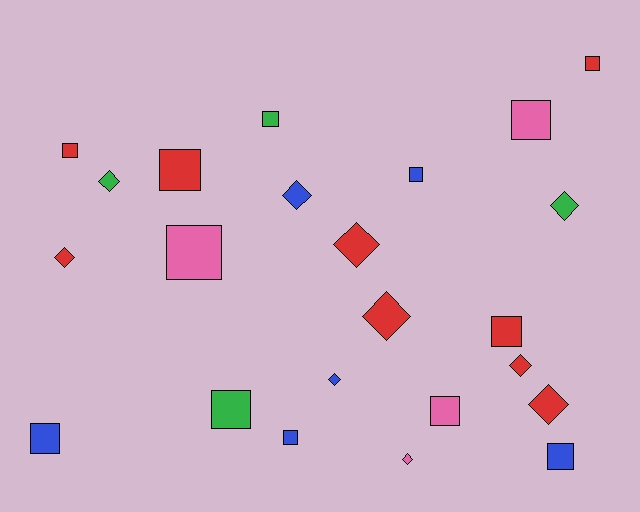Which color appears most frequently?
Red, with 9 objects.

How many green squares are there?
There are 2 green squares.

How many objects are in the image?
There are 23 objects.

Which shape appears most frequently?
Square, with 13 objects.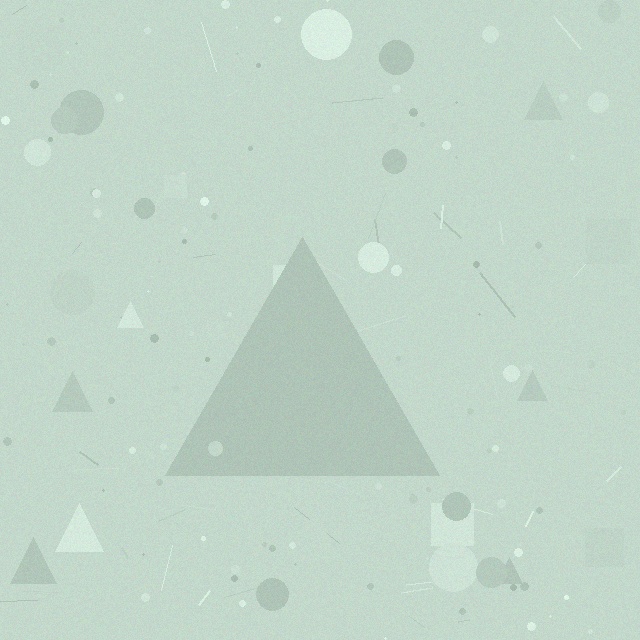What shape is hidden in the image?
A triangle is hidden in the image.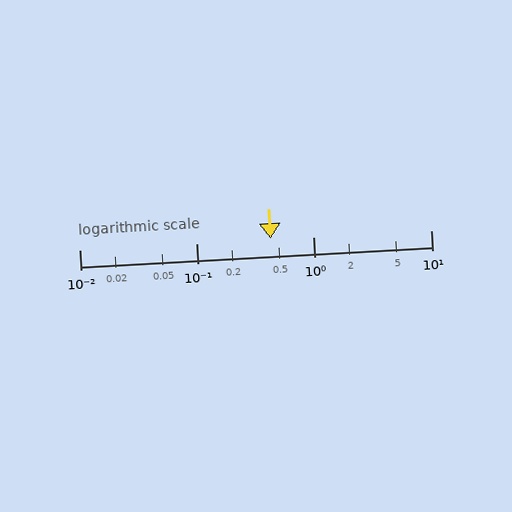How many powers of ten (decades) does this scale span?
The scale spans 3 decades, from 0.01 to 10.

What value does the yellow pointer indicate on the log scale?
The pointer indicates approximately 0.43.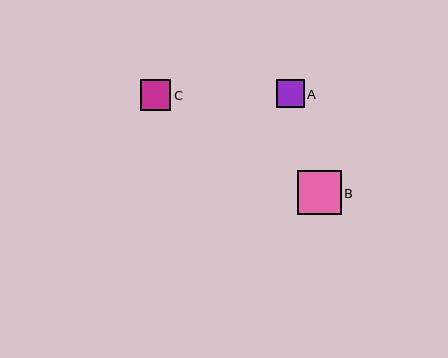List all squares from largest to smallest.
From largest to smallest: B, C, A.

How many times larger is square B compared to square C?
Square B is approximately 1.4 times the size of square C.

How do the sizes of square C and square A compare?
Square C and square A are approximately the same size.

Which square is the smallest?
Square A is the smallest with a size of approximately 28 pixels.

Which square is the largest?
Square B is the largest with a size of approximately 44 pixels.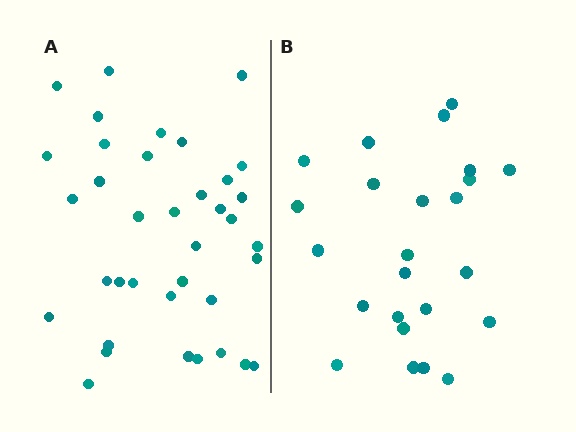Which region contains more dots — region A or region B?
Region A (the left region) has more dots.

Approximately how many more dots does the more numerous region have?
Region A has approximately 15 more dots than region B.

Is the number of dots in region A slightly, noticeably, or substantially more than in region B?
Region A has substantially more. The ratio is roughly 1.5 to 1.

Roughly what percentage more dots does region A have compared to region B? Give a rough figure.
About 55% more.